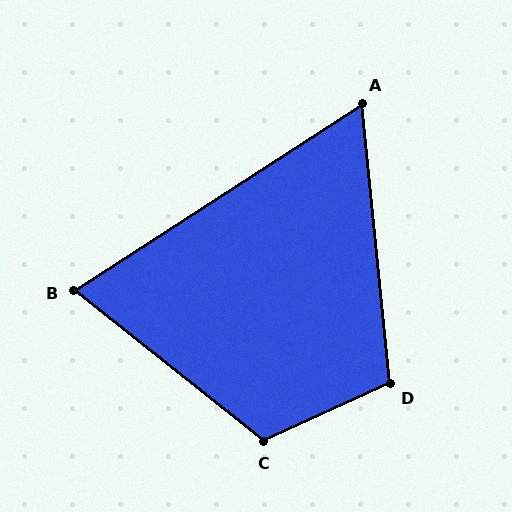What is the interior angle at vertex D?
Approximately 109 degrees (obtuse).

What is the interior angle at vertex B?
Approximately 71 degrees (acute).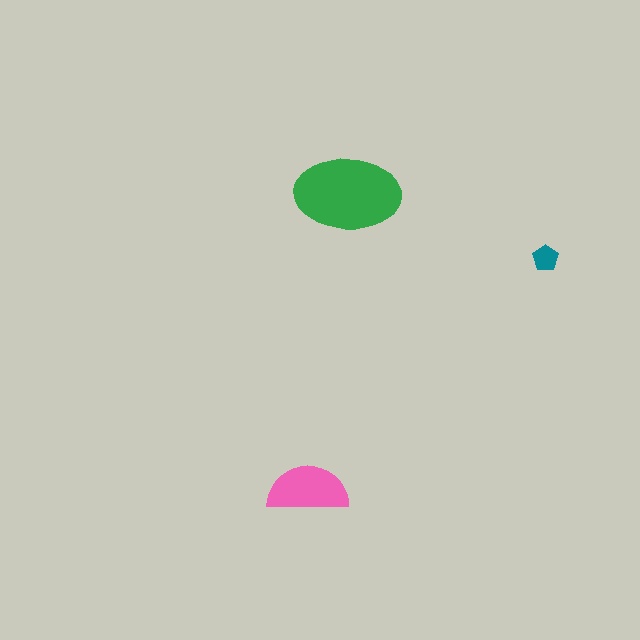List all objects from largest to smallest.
The green ellipse, the pink semicircle, the teal pentagon.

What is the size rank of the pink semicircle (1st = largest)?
2nd.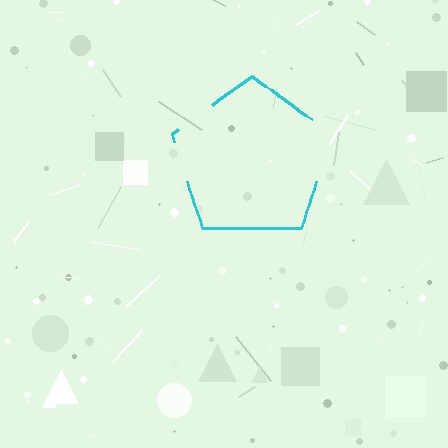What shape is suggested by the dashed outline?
The dashed outline suggests a pentagon.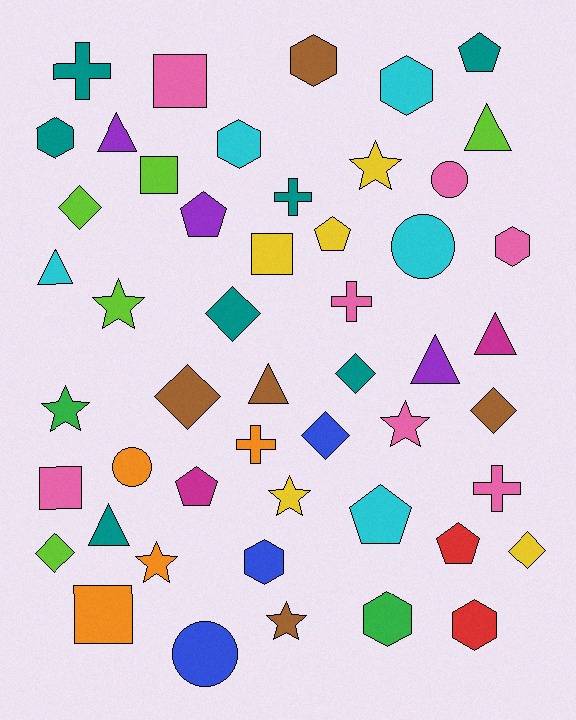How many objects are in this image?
There are 50 objects.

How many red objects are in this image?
There are 2 red objects.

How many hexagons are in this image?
There are 8 hexagons.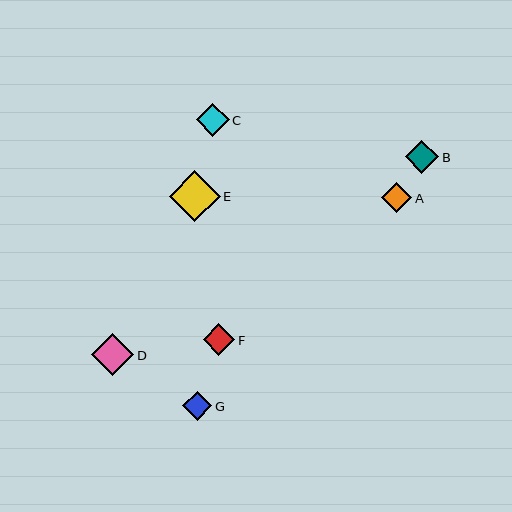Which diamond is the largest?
Diamond E is the largest with a size of approximately 51 pixels.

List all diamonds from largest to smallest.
From largest to smallest: E, D, B, C, F, A, G.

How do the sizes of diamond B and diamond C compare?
Diamond B and diamond C are approximately the same size.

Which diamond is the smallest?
Diamond G is the smallest with a size of approximately 29 pixels.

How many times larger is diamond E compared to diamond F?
Diamond E is approximately 1.6 times the size of diamond F.